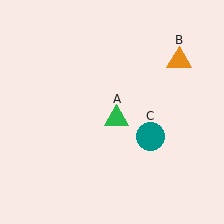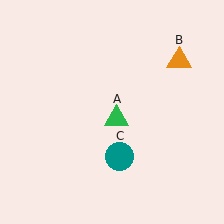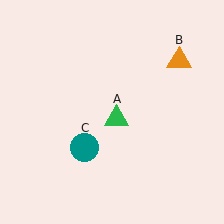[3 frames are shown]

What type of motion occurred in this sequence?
The teal circle (object C) rotated clockwise around the center of the scene.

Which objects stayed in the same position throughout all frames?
Green triangle (object A) and orange triangle (object B) remained stationary.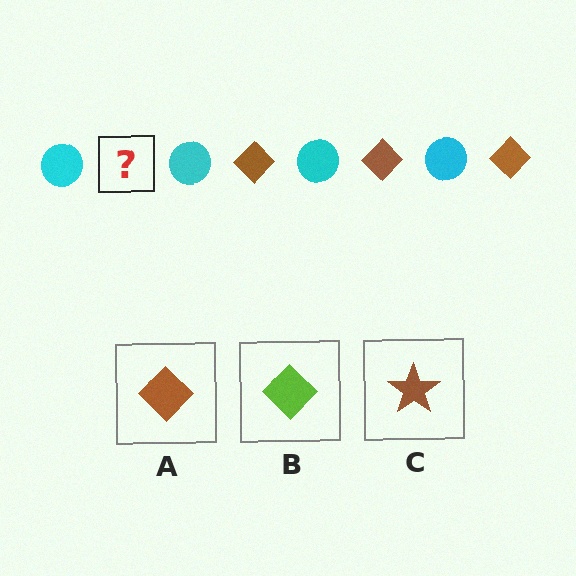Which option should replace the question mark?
Option A.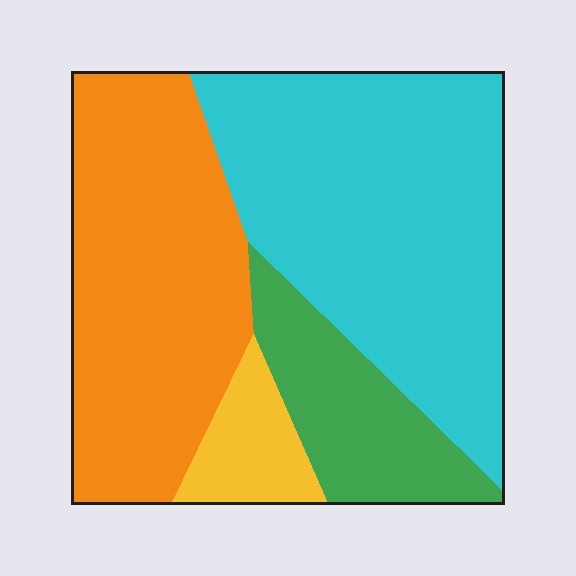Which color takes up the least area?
Yellow, at roughly 5%.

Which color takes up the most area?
Cyan, at roughly 45%.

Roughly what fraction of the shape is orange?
Orange covers 35% of the shape.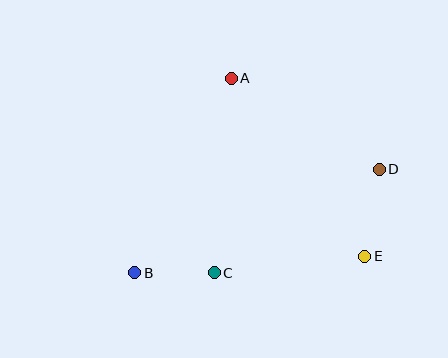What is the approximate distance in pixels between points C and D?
The distance between C and D is approximately 195 pixels.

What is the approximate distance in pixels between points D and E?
The distance between D and E is approximately 89 pixels.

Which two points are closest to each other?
Points B and C are closest to each other.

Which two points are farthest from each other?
Points B and D are farthest from each other.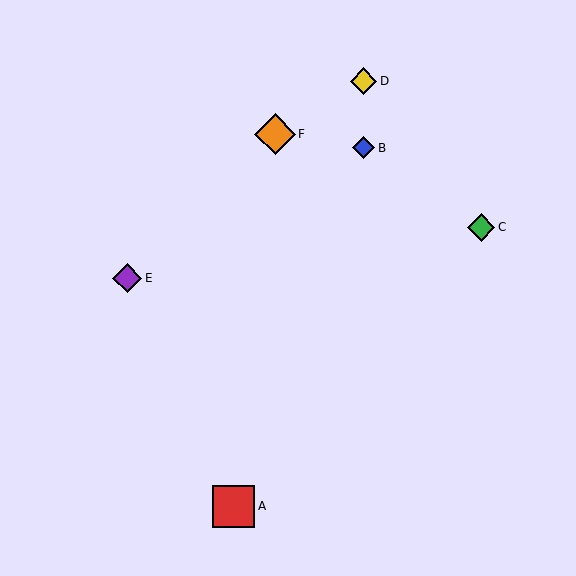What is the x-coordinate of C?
Object C is at x≈481.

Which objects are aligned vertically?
Objects B, D are aligned vertically.